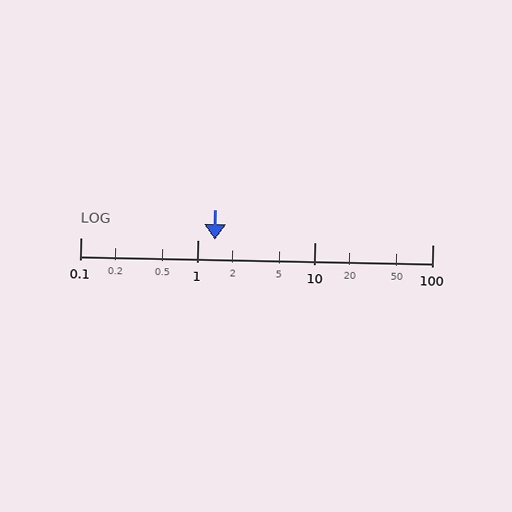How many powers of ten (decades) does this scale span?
The scale spans 3 decades, from 0.1 to 100.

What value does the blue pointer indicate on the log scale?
The pointer indicates approximately 1.4.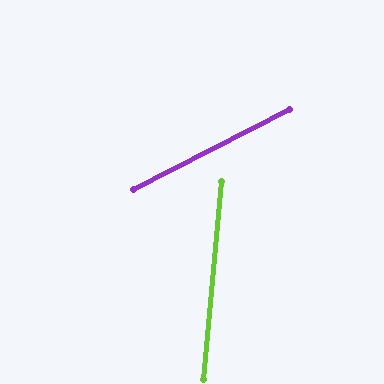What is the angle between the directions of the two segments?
Approximately 57 degrees.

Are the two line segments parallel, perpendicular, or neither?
Neither parallel nor perpendicular — they differ by about 57°.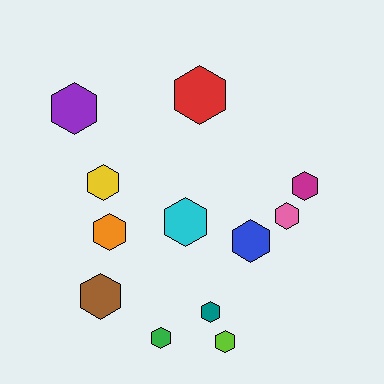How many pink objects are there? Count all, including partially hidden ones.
There is 1 pink object.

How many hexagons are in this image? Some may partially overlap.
There are 12 hexagons.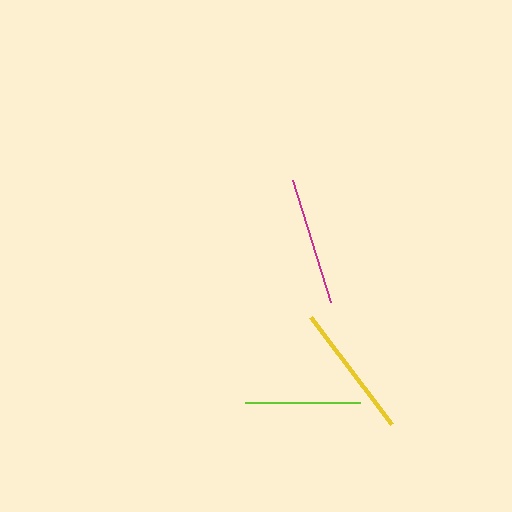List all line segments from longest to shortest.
From longest to shortest: yellow, magenta, lime.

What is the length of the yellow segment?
The yellow segment is approximately 134 pixels long.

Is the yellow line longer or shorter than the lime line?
The yellow line is longer than the lime line.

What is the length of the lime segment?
The lime segment is approximately 115 pixels long.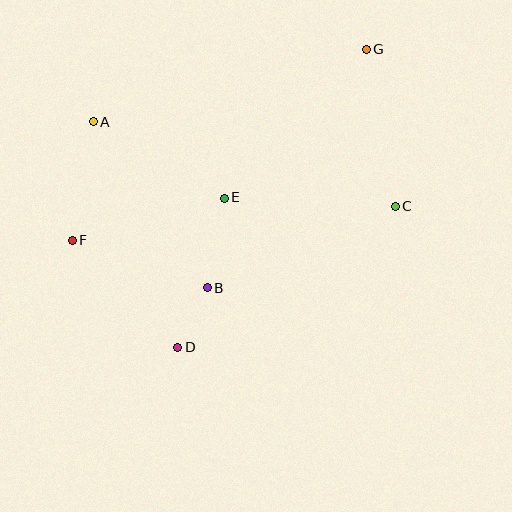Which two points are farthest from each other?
Points D and G are farthest from each other.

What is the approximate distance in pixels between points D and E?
The distance between D and E is approximately 157 pixels.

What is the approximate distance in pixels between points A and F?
The distance between A and F is approximately 120 pixels.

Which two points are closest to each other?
Points B and D are closest to each other.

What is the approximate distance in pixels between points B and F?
The distance between B and F is approximately 143 pixels.